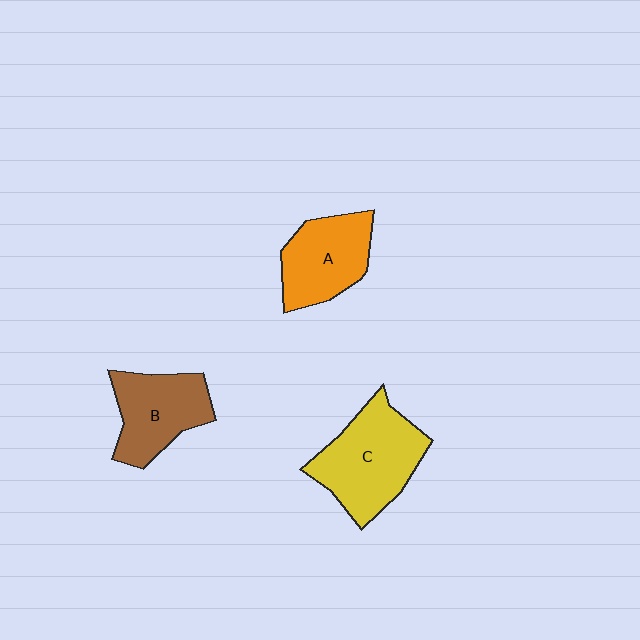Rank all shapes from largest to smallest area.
From largest to smallest: C (yellow), B (brown), A (orange).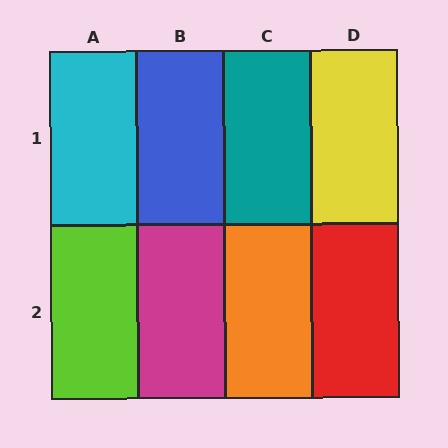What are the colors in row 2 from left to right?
Lime, magenta, orange, red.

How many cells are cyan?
1 cell is cyan.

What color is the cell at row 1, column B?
Blue.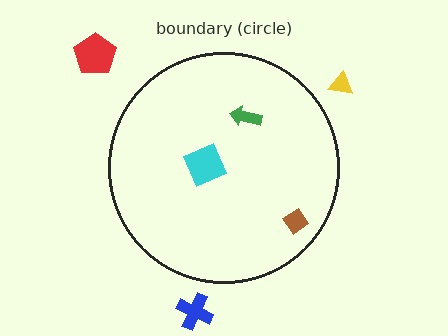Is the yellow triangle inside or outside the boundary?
Outside.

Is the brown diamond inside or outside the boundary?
Inside.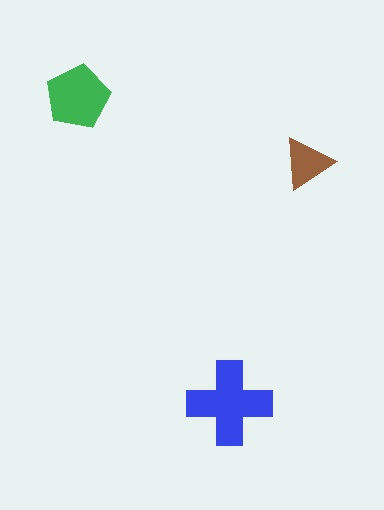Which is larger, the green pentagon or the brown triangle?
The green pentagon.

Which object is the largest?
The blue cross.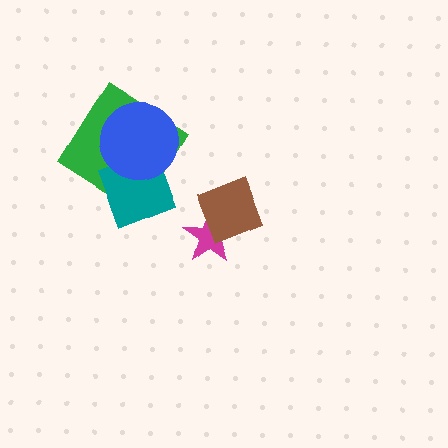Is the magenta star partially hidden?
Yes, it is partially covered by another shape.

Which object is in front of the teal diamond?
The blue circle is in front of the teal diamond.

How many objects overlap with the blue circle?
2 objects overlap with the blue circle.